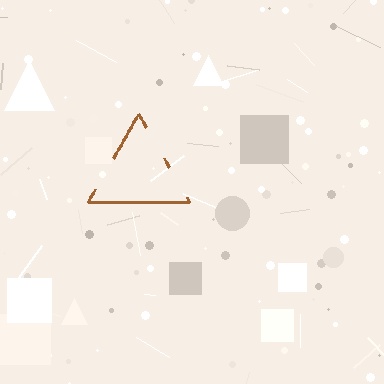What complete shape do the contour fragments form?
The contour fragments form a triangle.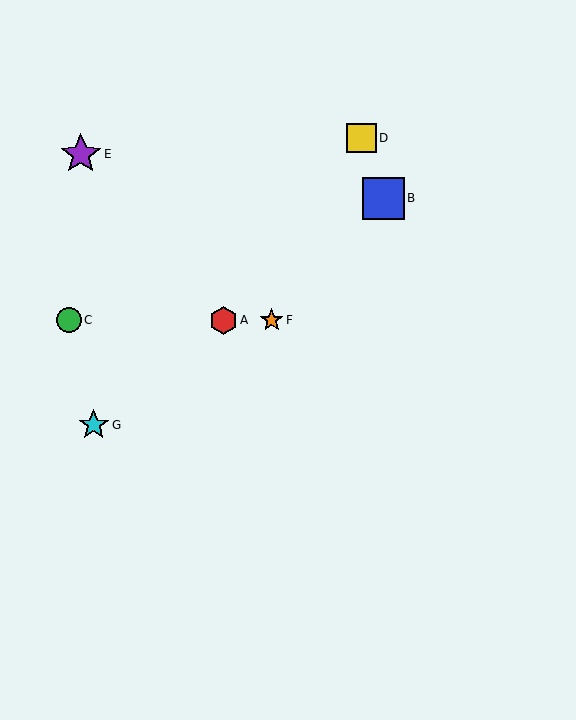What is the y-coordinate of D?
Object D is at y≈138.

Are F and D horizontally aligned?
No, F is at y≈320 and D is at y≈138.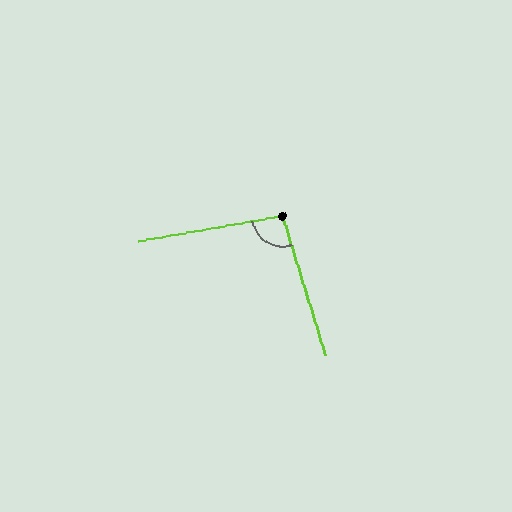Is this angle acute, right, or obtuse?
It is obtuse.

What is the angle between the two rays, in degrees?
Approximately 97 degrees.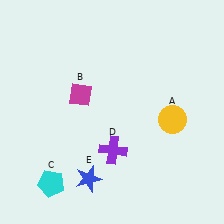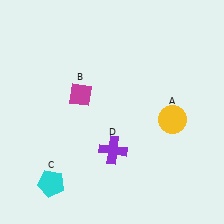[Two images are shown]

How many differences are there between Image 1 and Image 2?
There is 1 difference between the two images.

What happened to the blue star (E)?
The blue star (E) was removed in Image 2. It was in the bottom-left area of Image 1.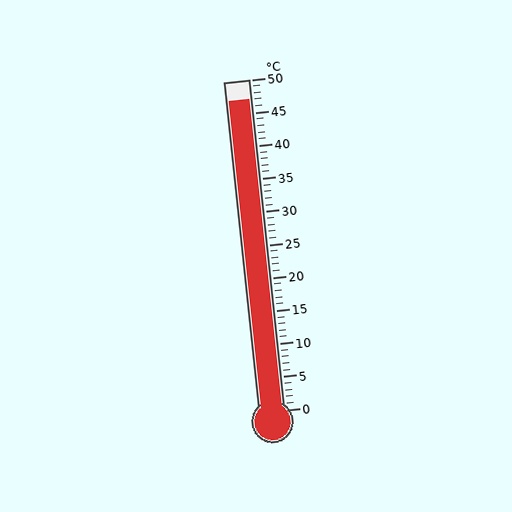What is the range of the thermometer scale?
The thermometer scale ranges from 0°C to 50°C.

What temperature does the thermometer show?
The thermometer shows approximately 47°C.